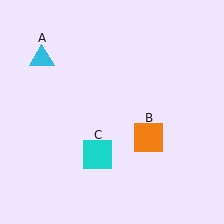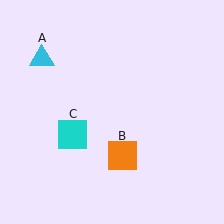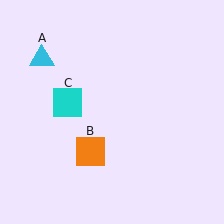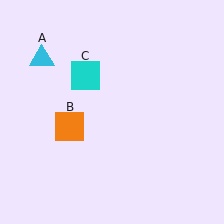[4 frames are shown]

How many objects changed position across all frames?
2 objects changed position: orange square (object B), cyan square (object C).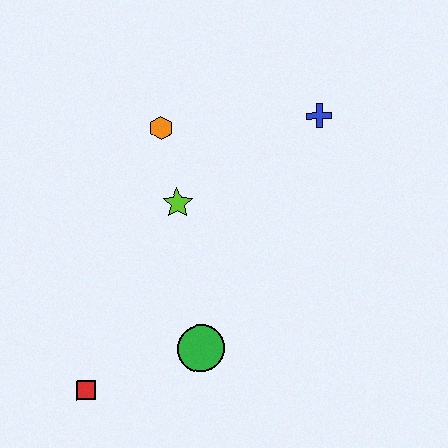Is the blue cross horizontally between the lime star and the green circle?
No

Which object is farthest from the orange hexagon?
The red square is farthest from the orange hexagon.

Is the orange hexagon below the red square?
No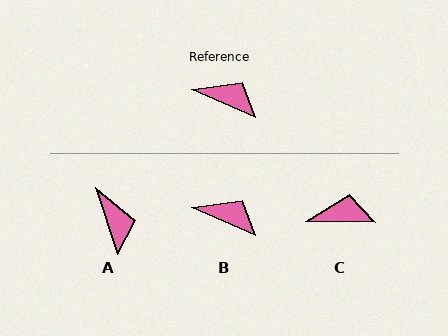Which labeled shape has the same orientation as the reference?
B.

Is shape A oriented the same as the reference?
No, it is off by about 48 degrees.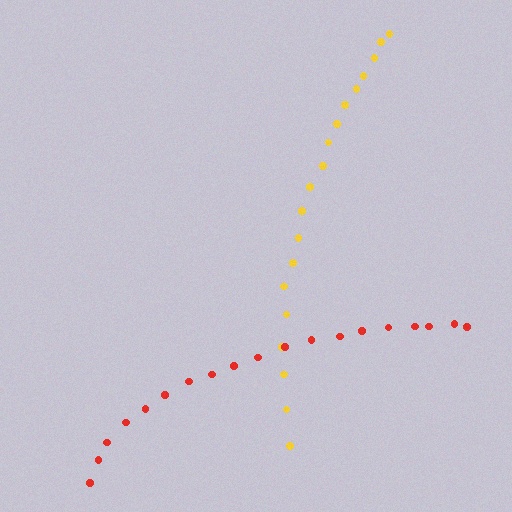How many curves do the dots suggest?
There are 2 distinct paths.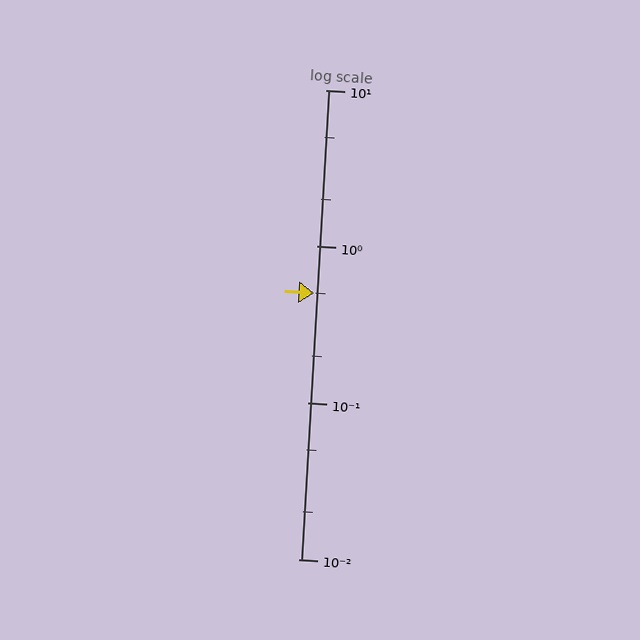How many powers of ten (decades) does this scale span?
The scale spans 3 decades, from 0.01 to 10.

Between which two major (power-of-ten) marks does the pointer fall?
The pointer is between 0.1 and 1.